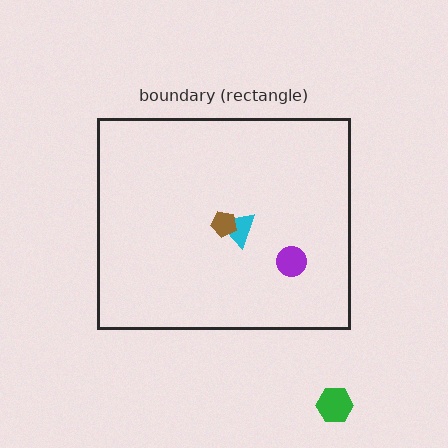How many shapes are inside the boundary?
3 inside, 1 outside.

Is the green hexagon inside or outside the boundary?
Outside.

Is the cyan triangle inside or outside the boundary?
Inside.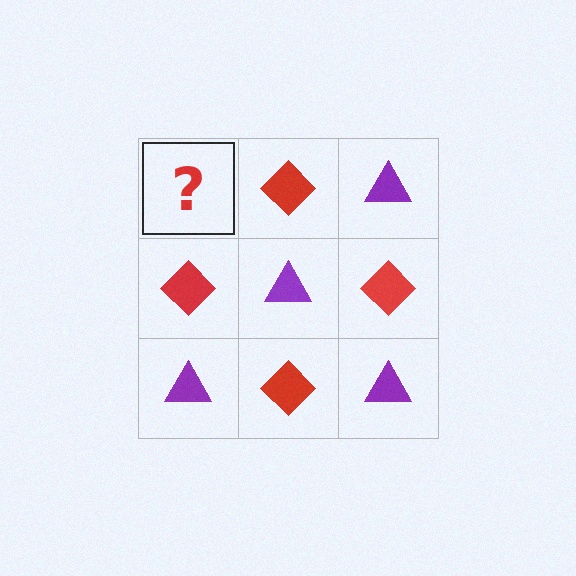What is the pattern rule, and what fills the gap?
The rule is that it alternates purple triangle and red diamond in a checkerboard pattern. The gap should be filled with a purple triangle.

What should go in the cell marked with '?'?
The missing cell should contain a purple triangle.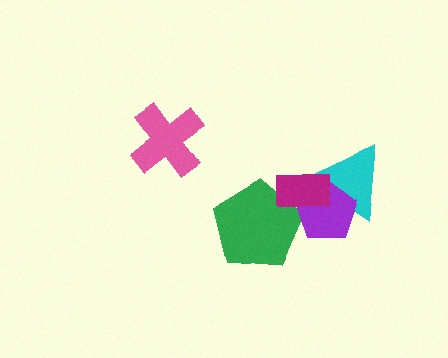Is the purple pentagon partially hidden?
Yes, it is partially covered by another shape.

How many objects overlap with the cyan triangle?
2 objects overlap with the cyan triangle.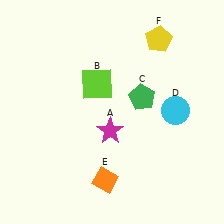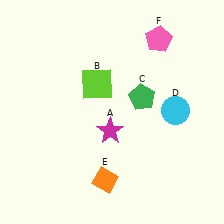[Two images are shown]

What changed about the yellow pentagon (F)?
In Image 1, F is yellow. In Image 2, it changed to pink.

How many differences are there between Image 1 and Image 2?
There is 1 difference between the two images.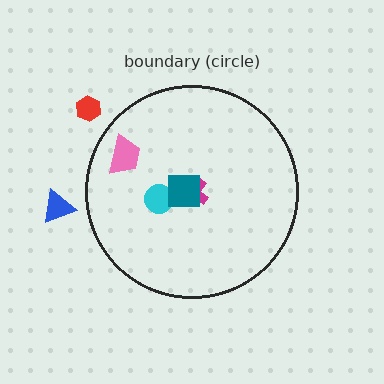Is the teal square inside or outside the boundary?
Inside.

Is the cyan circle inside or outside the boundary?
Inside.